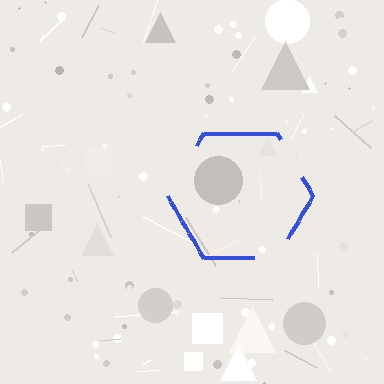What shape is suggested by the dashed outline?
The dashed outline suggests a hexagon.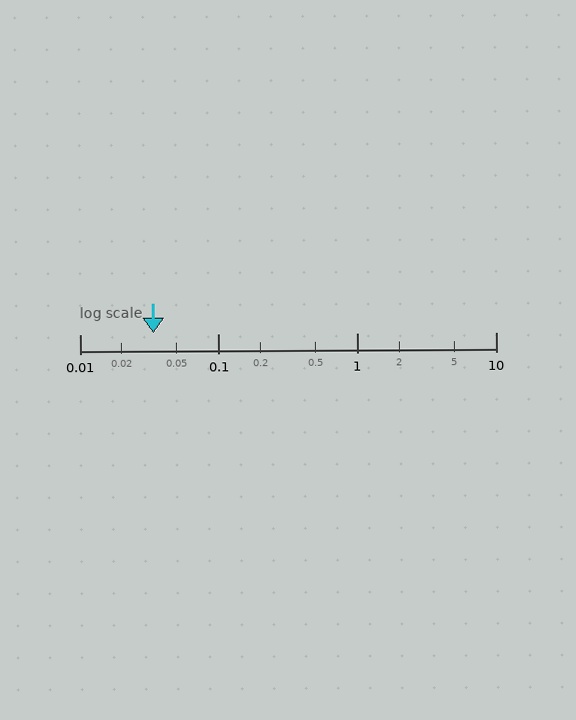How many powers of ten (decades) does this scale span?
The scale spans 3 decades, from 0.01 to 10.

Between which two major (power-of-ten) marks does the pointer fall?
The pointer is between 0.01 and 0.1.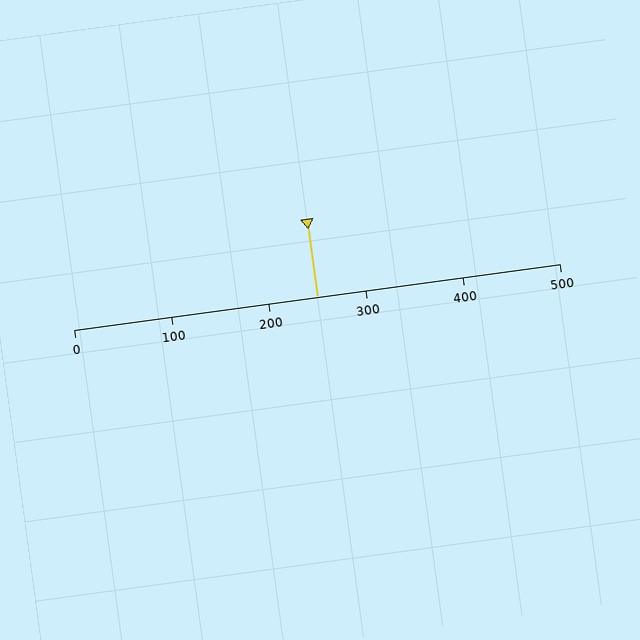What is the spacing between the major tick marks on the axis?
The major ticks are spaced 100 apart.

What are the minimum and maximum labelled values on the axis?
The axis runs from 0 to 500.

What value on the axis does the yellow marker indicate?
The marker indicates approximately 250.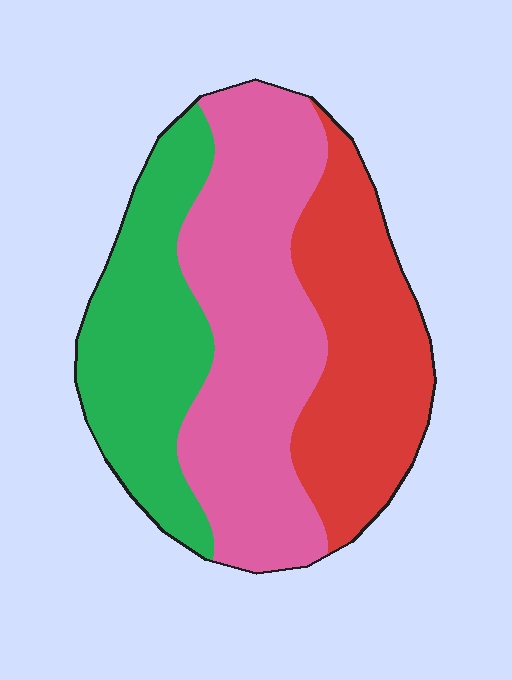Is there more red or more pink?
Pink.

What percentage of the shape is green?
Green covers around 30% of the shape.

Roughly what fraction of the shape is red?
Red takes up about one third (1/3) of the shape.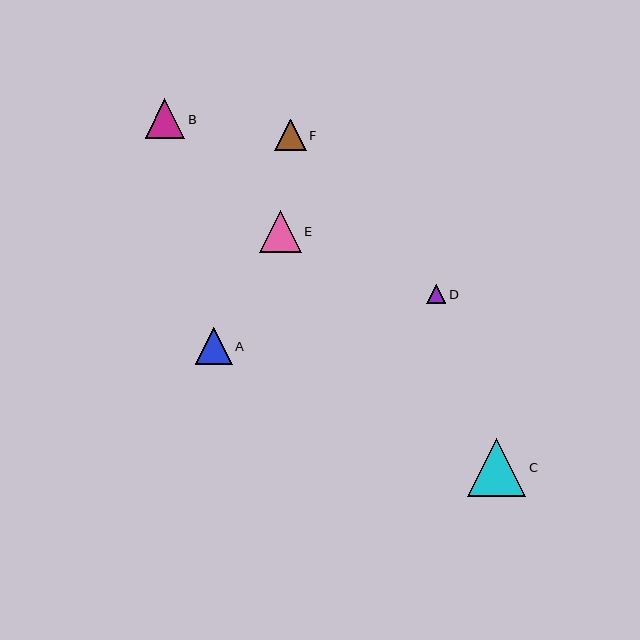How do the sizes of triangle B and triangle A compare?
Triangle B and triangle A are approximately the same size.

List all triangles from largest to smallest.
From largest to smallest: C, E, B, A, F, D.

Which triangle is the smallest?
Triangle D is the smallest with a size of approximately 20 pixels.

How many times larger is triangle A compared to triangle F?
Triangle A is approximately 1.2 times the size of triangle F.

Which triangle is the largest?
Triangle C is the largest with a size of approximately 59 pixels.